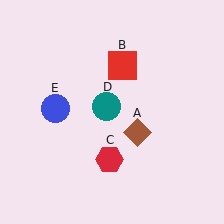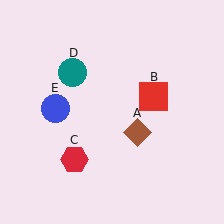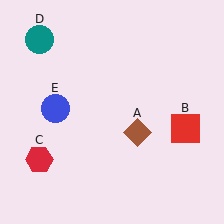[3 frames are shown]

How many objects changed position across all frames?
3 objects changed position: red square (object B), red hexagon (object C), teal circle (object D).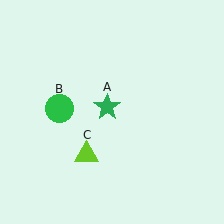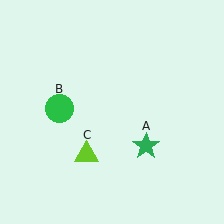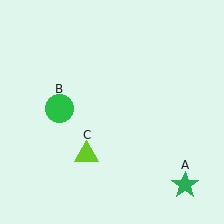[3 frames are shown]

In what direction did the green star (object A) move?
The green star (object A) moved down and to the right.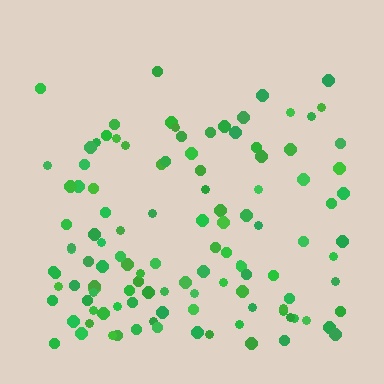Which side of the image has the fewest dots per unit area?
The top.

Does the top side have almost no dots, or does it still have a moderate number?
Still a moderate number, just noticeably fewer than the bottom.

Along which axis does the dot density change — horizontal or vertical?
Vertical.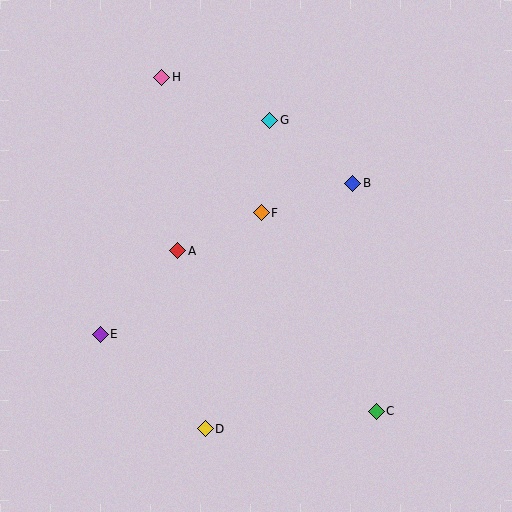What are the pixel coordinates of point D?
Point D is at (205, 429).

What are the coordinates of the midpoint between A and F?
The midpoint between A and F is at (220, 232).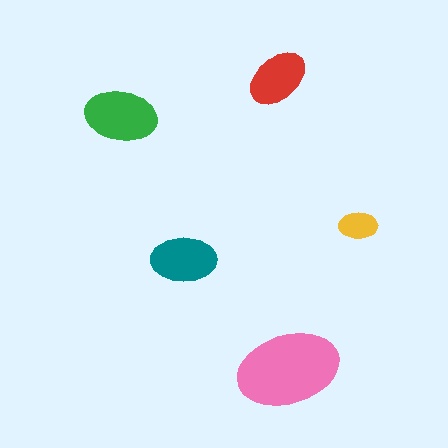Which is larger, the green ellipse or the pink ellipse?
The pink one.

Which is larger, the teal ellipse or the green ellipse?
The green one.